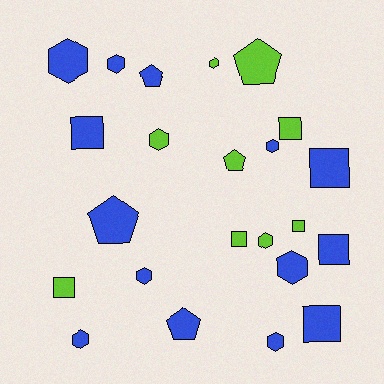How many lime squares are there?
There are 4 lime squares.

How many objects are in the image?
There are 23 objects.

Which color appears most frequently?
Blue, with 14 objects.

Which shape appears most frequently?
Hexagon, with 10 objects.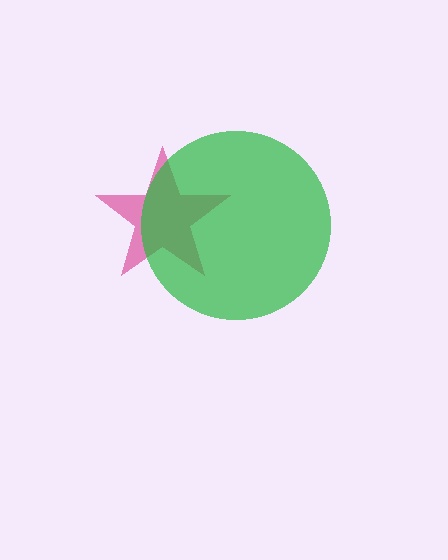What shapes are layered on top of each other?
The layered shapes are: a magenta star, a green circle.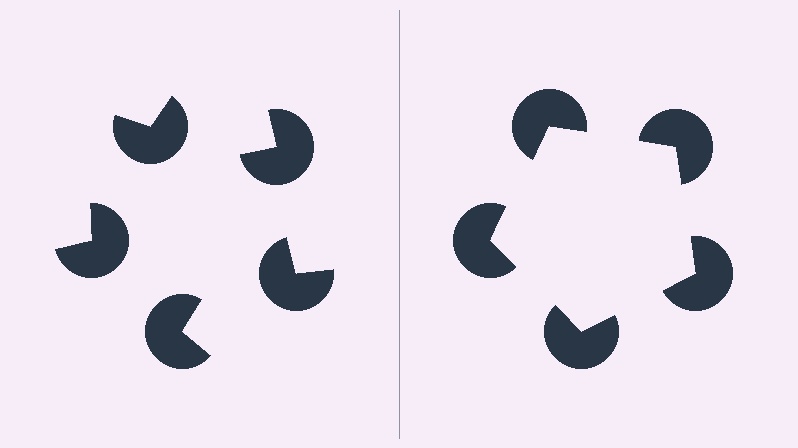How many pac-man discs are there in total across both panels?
10 — 5 on each side.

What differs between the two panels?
The pac-man discs are positioned identically on both sides; only the wedge orientations differ. On the right they align to a pentagon; on the left they are misaligned.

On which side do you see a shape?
An illusory pentagon appears on the right side. On the left side the wedge cuts are rotated, so no coherent shape forms.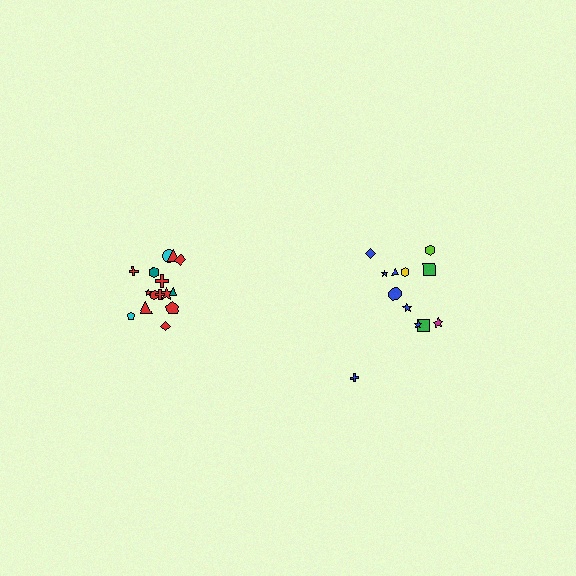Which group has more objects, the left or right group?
The left group.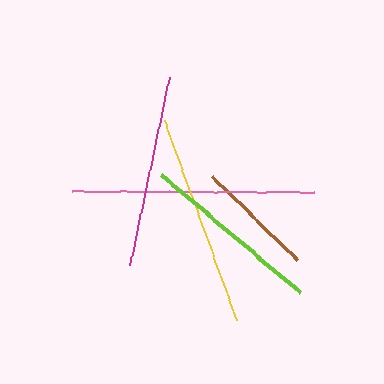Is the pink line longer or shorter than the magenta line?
The pink line is longer than the magenta line.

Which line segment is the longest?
The pink line is the longest at approximately 242 pixels.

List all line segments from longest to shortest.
From longest to shortest: pink, yellow, magenta, lime, brown.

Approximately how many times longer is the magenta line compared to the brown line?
The magenta line is approximately 1.6 times the length of the brown line.